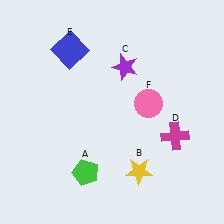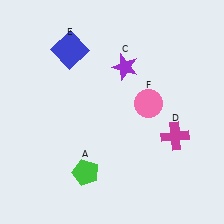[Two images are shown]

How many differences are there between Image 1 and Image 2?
There is 1 difference between the two images.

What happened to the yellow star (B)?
The yellow star (B) was removed in Image 2. It was in the bottom-right area of Image 1.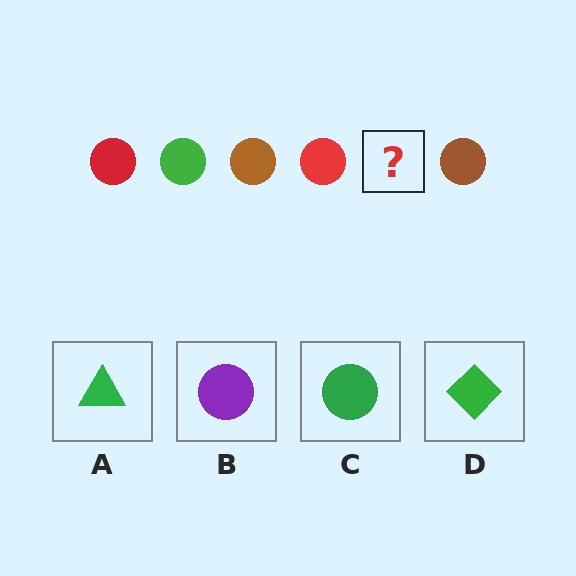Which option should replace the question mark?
Option C.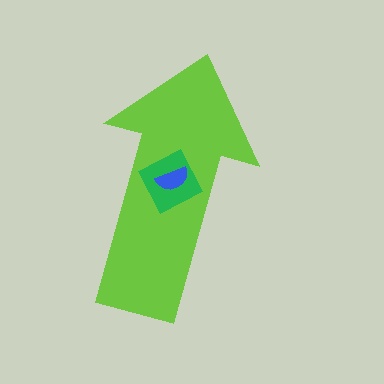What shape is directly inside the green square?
The blue semicircle.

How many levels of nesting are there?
3.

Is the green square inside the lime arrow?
Yes.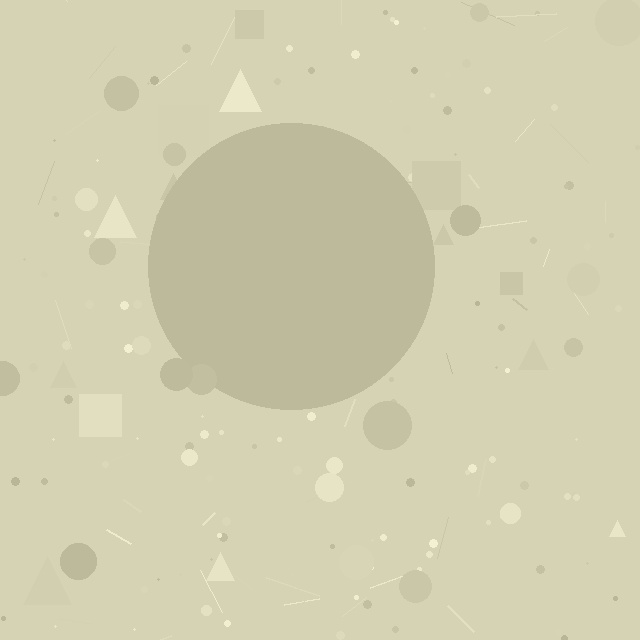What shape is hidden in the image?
A circle is hidden in the image.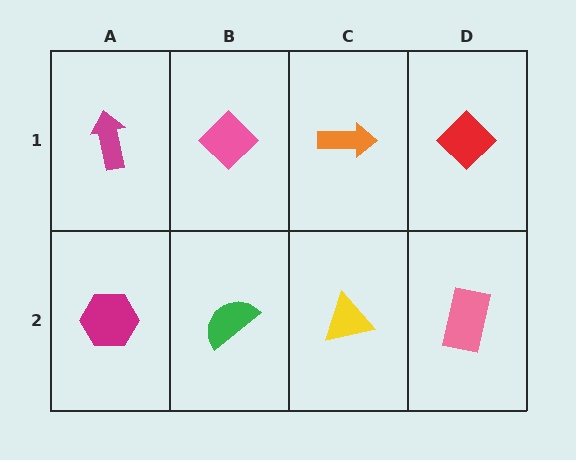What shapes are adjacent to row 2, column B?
A pink diamond (row 1, column B), a magenta hexagon (row 2, column A), a yellow triangle (row 2, column C).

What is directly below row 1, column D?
A pink rectangle.